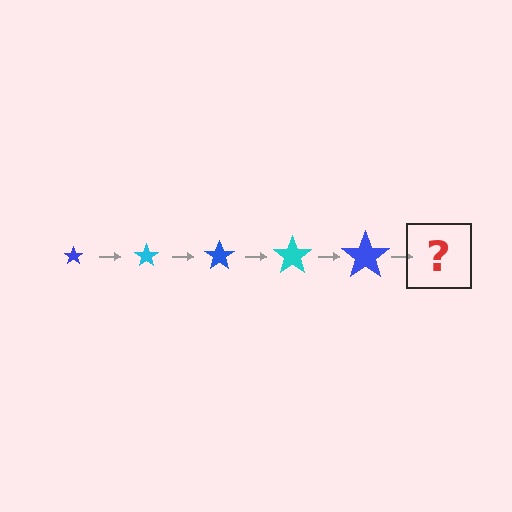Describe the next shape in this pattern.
It should be a cyan star, larger than the previous one.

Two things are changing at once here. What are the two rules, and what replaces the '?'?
The two rules are that the star grows larger each step and the color cycles through blue and cyan. The '?' should be a cyan star, larger than the previous one.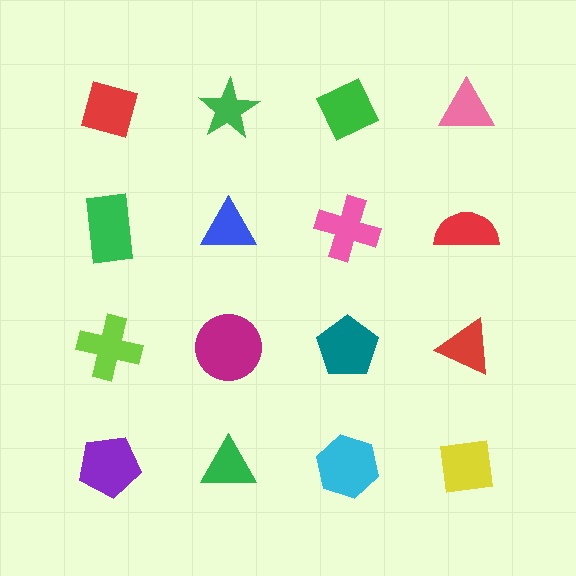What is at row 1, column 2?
A green star.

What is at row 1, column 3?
A green diamond.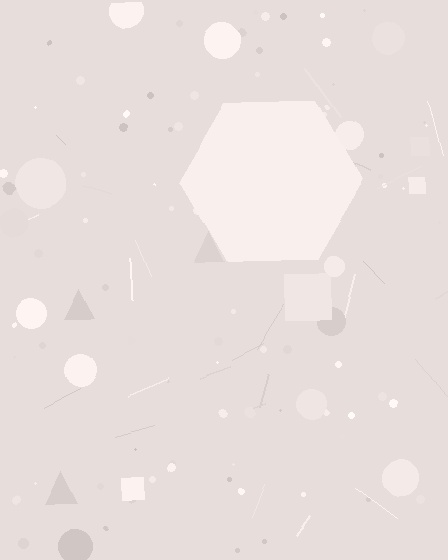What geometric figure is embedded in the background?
A hexagon is embedded in the background.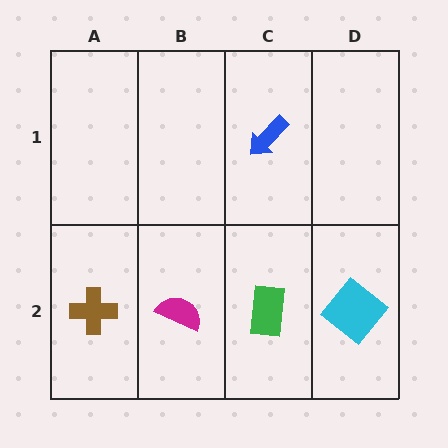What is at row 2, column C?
A green rectangle.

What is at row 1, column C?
A blue arrow.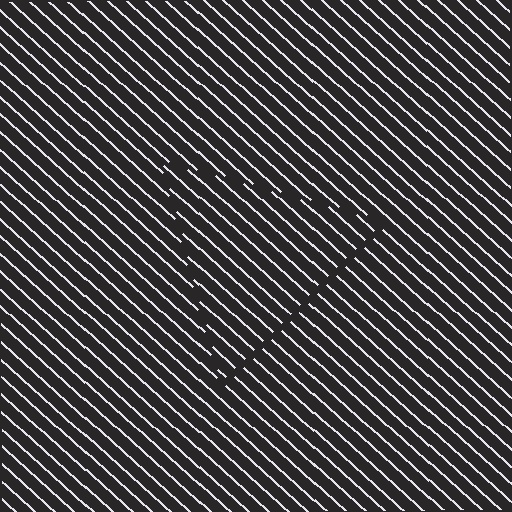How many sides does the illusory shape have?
3 sides — the line-ends trace a triangle.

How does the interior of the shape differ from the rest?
The interior of the shape contains the same grating, shifted by half a period — the contour is defined by the phase discontinuity where line-ends from the inner and outer gratings abut.